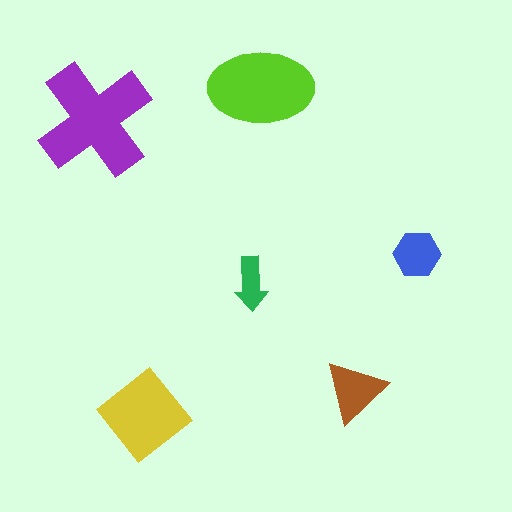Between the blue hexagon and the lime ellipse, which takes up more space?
The lime ellipse.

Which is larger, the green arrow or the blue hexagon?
The blue hexagon.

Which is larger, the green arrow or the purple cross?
The purple cross.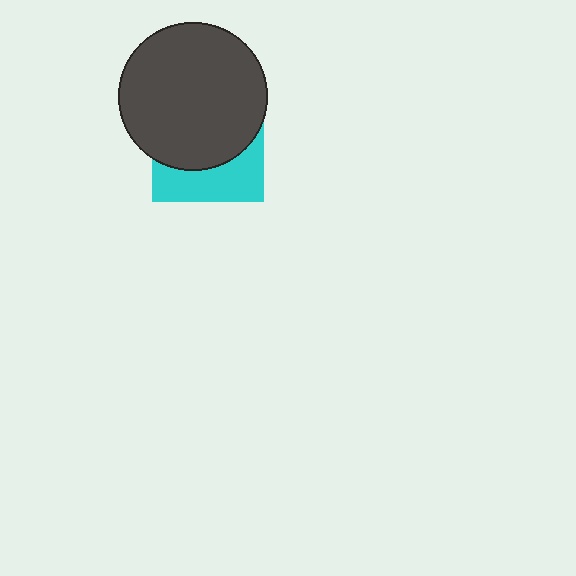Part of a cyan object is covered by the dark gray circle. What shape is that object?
It is a square.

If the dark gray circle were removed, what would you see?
You would see the complete cyan square.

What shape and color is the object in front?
The object in front is a dark gray circle.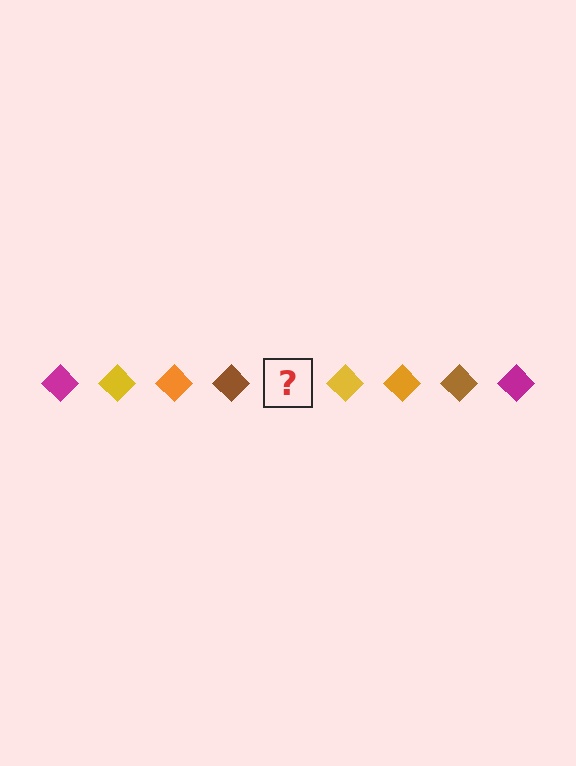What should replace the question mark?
The question mark should be replaced with a magenta diamond.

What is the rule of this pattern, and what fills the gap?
The rule is that the pattern cycles through magenta, yellow, orange, brown diamonds. The gap should be filled with a magenta diamond.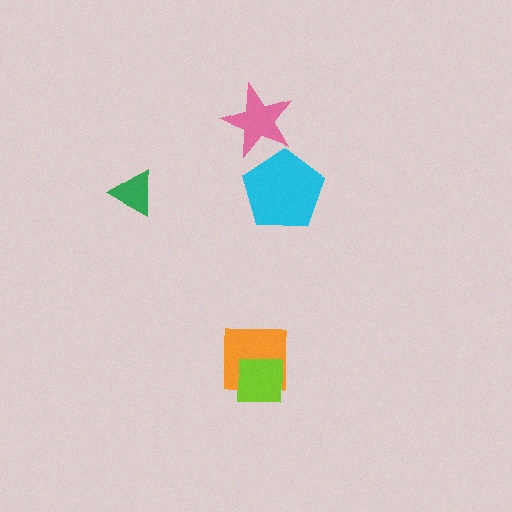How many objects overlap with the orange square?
1 object overlaps with the orange square.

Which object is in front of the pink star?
The cyan pentagon is in front of the pink star.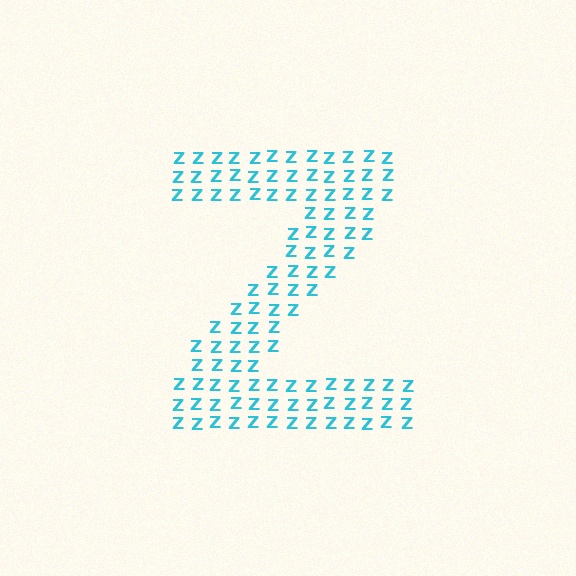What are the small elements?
The small elements are letter Z's.